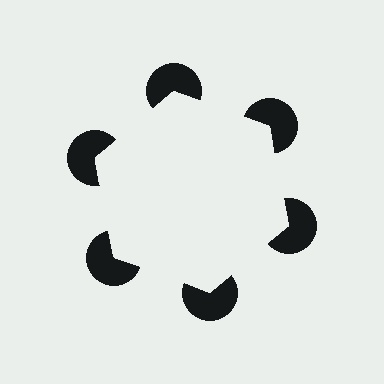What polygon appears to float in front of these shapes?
An illusory hexagon — its edges are inferred from the aligned wedge cuts in the pac-man discs, not physically drawn.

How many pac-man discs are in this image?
There are 6 — one at each vertex of the illusory hexagon.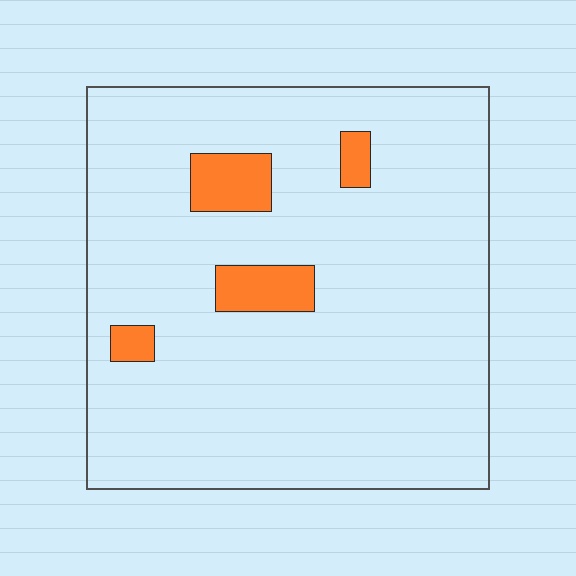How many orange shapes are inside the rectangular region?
4.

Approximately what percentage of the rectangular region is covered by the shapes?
Approximately 10%.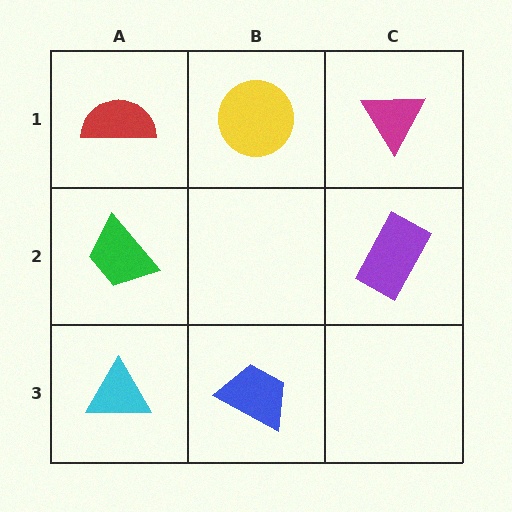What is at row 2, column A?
A green trapezoid.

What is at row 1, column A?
A red semicircle.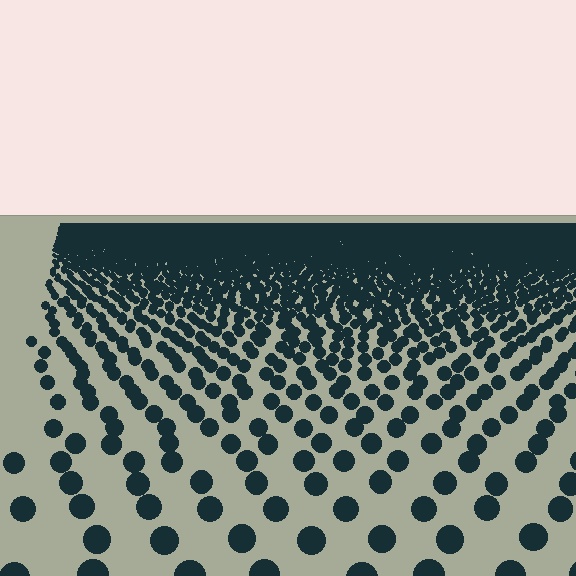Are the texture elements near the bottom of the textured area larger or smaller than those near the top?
Larger. Near the bottom, elements are closer to the viewer and appear at a bigger on-screen size.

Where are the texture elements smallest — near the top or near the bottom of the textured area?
Near the top.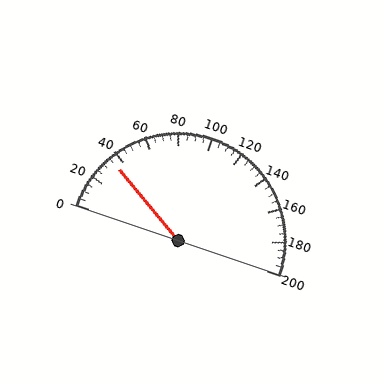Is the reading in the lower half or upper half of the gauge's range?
The reading is in the lower half of the range (0 to 200).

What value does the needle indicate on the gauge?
The needle indicates approximately 35.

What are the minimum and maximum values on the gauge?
The gauge ranges from 0 to 200.